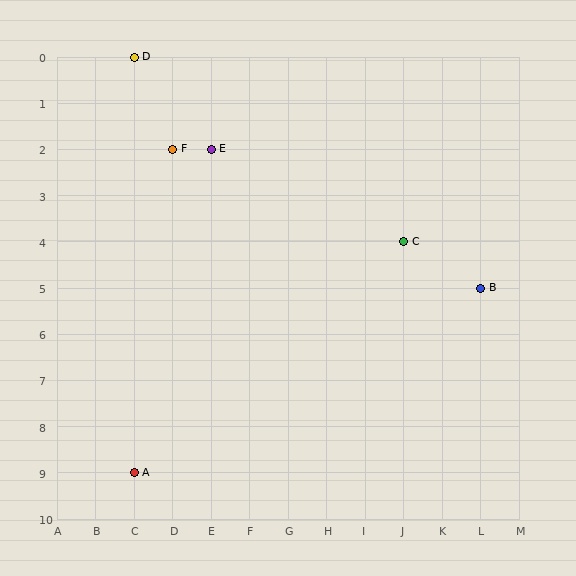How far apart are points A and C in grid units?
Points A and C are 7 columns and 5 rows apart (about 8.6 grid units diagonally).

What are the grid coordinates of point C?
Point C is at grid coordinates (J, 4).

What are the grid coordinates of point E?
Point E is at grid coordinates (E, 2).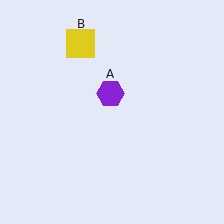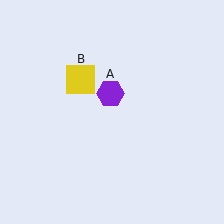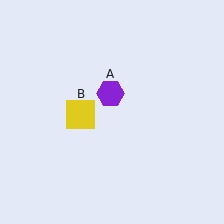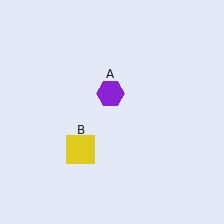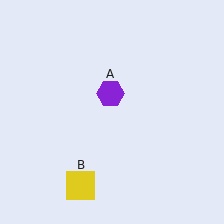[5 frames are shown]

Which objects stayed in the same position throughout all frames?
Purple hexagon (object A) remained stationary.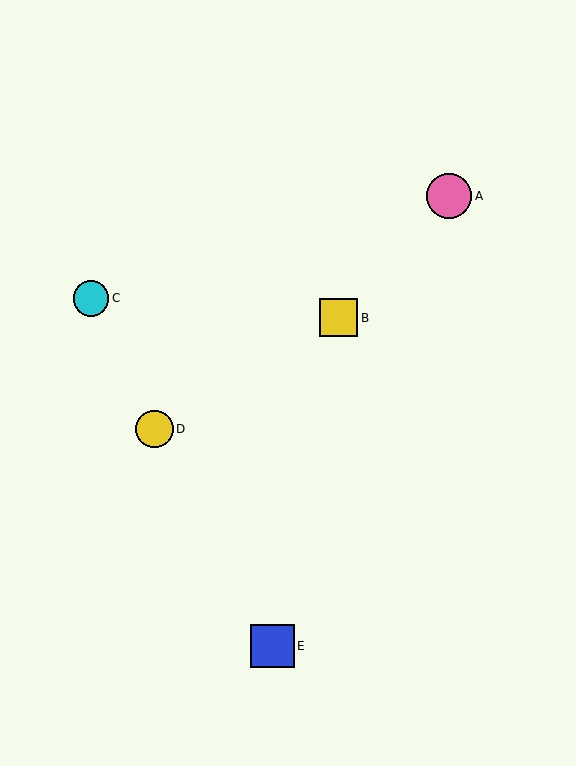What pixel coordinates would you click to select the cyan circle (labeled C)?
Click at (91, 298) to select the cyan circle C.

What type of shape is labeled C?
Shape C is a cyan circle.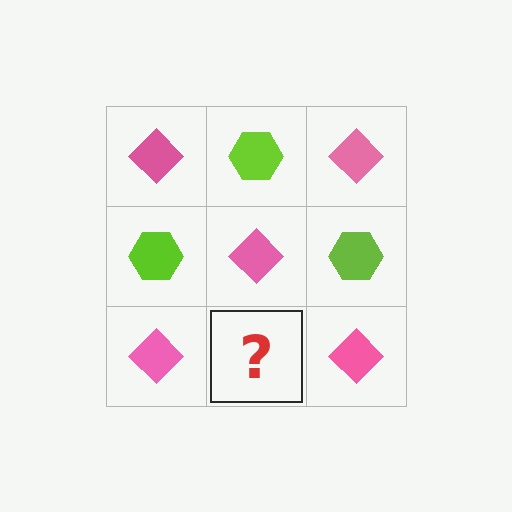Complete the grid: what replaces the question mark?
The question mark should be replaced with a lime hexagon.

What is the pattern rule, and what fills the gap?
The rule is that it alternates pink diamond and lime hexagon in a checkerboard pattern. The gap should be filled with a lime hexagon.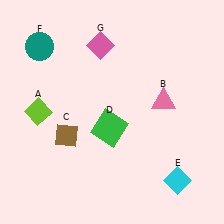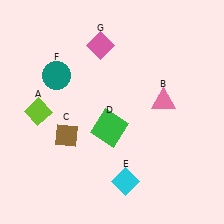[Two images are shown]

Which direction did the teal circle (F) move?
The teal circle (F) moved down.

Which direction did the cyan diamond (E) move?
The cyan diamond (E) moved left.